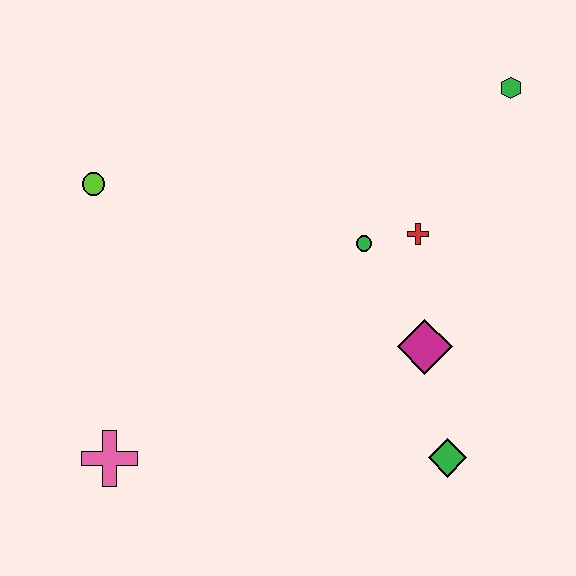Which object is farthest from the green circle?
The pink cross is farthest from the green circle.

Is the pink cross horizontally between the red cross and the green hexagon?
No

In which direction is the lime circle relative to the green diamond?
The lime circle is to the left of the green diamond.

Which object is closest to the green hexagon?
The red cross is closest to the green hexagon.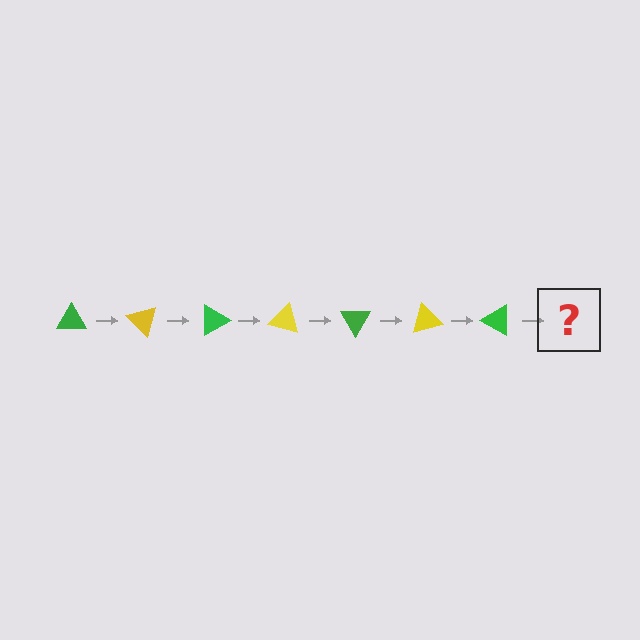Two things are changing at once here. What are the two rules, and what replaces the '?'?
The two rules are that it rotates 45 degrees each step and the color cycles through green and yellow. The '?' should be a yellow triangle, rotated 315 degrees from the start.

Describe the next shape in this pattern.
It should be a yellow triangle, rotated 315 degrees from the start.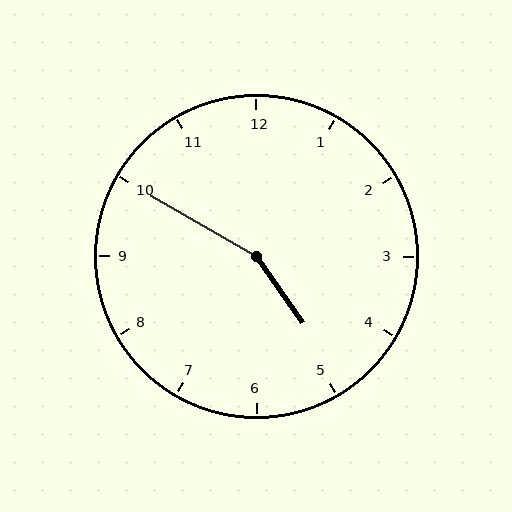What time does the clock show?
4:50.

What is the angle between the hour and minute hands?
Approximately 155 degrees.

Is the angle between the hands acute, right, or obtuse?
It is obtuse.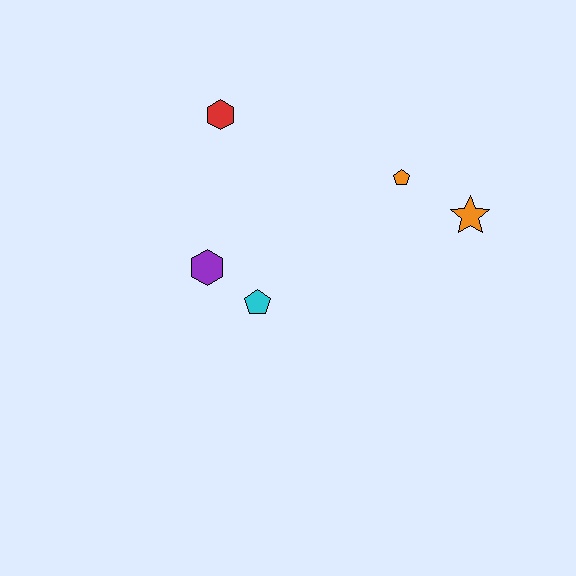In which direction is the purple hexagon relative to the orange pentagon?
The purple hexagon is to the left of the orange pentagon.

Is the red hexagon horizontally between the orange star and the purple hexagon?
Yes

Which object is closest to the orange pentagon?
The orange star is closest to the orange pentagon.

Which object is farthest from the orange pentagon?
The purple hexagon is farthest from the orange pentagon.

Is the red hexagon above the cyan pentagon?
Yes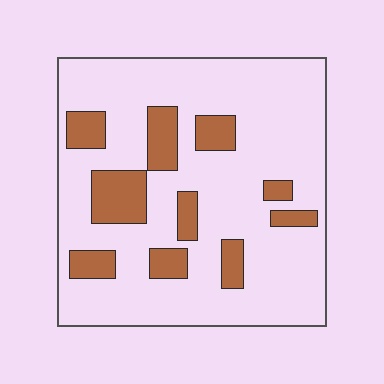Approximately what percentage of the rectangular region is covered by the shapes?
Approximately 20%.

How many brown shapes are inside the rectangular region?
10.